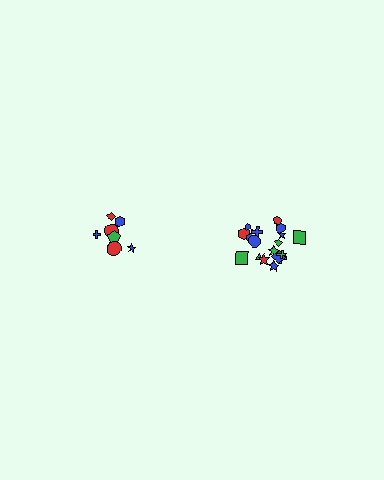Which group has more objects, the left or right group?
The right group.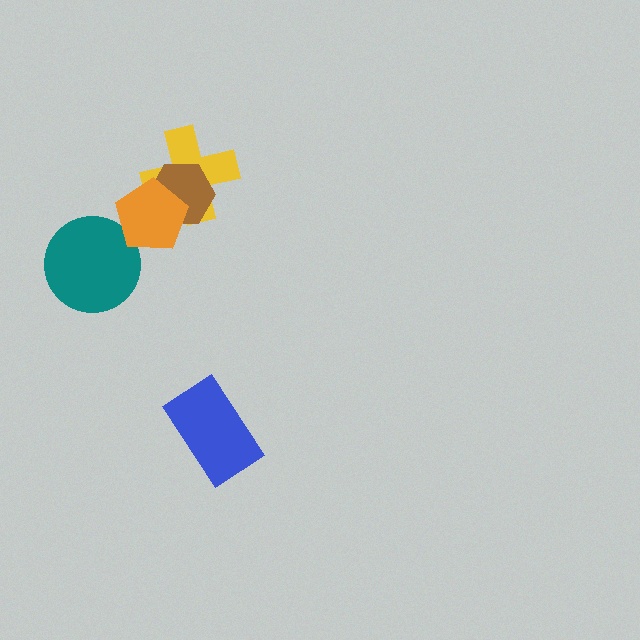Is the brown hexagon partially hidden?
Yes, it is partially covered by another shape.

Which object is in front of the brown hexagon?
The orange pentagon is in front of the brown hexagon.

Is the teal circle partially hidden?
Yes, it is partially covered by another shape.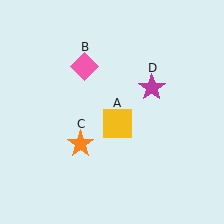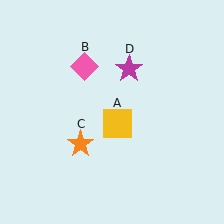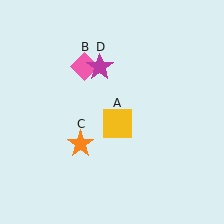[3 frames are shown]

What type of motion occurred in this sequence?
The magenta star (object D) rotated counterclockwise around the center of the scene.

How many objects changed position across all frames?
1 object changed position: magenta star (object D).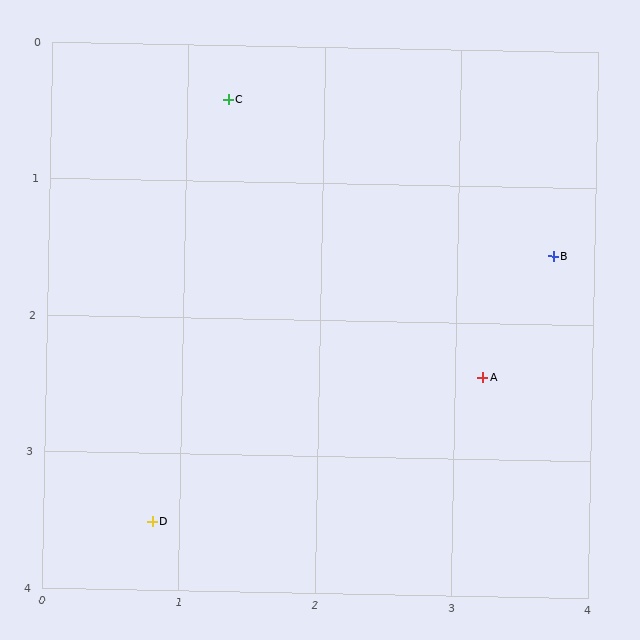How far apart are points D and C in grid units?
Points D and C are about 3.1 grid units apart.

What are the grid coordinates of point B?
Point B is at approximately (3.7, 1.5).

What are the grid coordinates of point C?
Point C is at approximately (1.3, 0.4).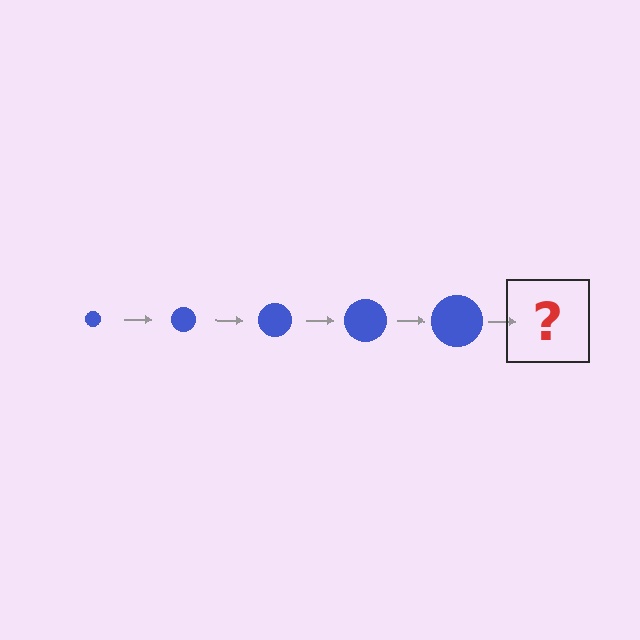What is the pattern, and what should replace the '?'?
The pattern is that the circle gets progressively larger each step. The '?' should be a blue circle, larger than the previous one.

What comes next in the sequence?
The next element should be a blue circle, larger than the previous one.